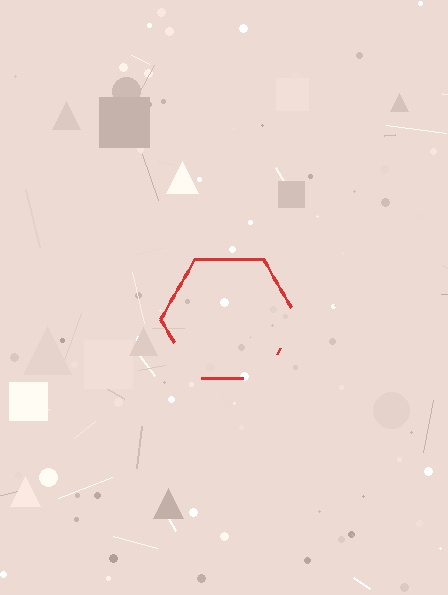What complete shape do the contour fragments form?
The contour fragments form a hexagon.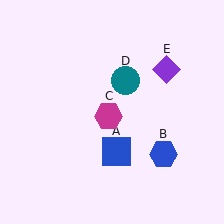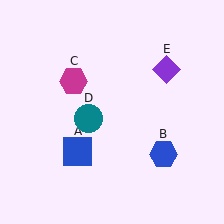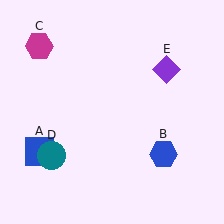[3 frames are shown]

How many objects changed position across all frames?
3 objects changed position: blue square (object A), magenta hexagon (object C), teal circle (object D).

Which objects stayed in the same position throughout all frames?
Blue hexagon (object B) and purple diamond (object E) remained stationary.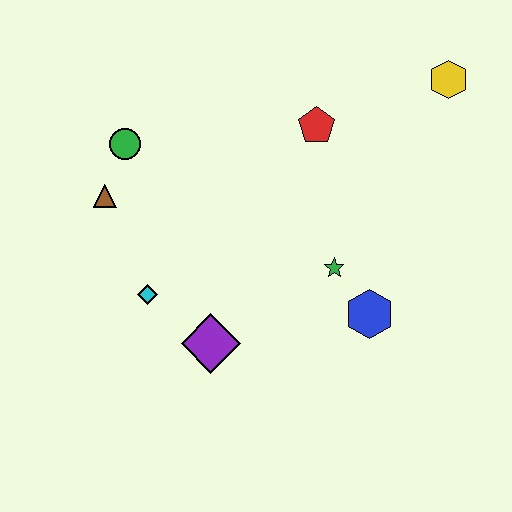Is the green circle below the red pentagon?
Yes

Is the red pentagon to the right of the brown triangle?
Yes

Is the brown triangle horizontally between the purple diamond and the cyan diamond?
No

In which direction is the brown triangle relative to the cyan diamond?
The brown triangle is above the cyan diamond.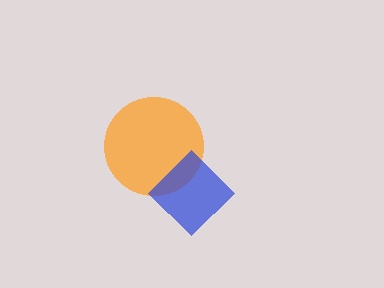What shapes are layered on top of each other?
The layered shapes are: an orange circle, a blue diamond.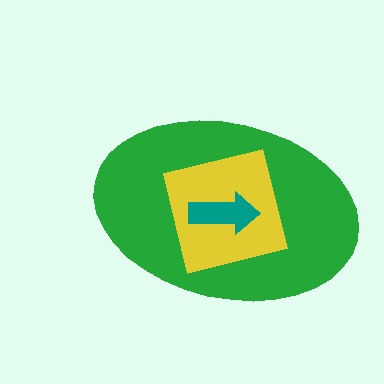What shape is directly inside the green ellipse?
The yellow square.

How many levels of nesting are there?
3.